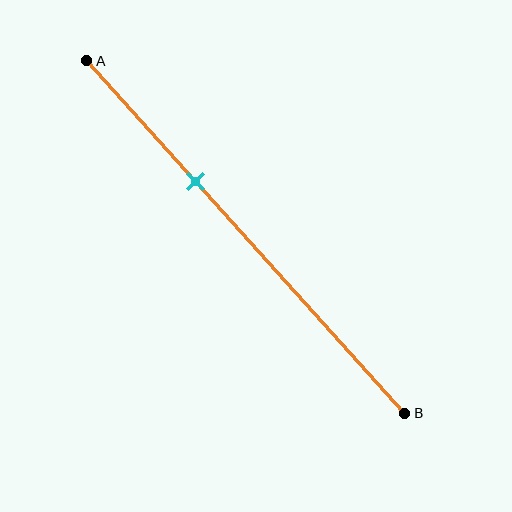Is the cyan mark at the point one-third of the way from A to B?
Yes, the mark is approximately at the one-third point.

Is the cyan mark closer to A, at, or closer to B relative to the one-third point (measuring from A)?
The cyan mark is approximately at the one-third point of segment AB.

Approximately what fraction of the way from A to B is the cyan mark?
The cyan mark is approximately 35% of the way from A to B.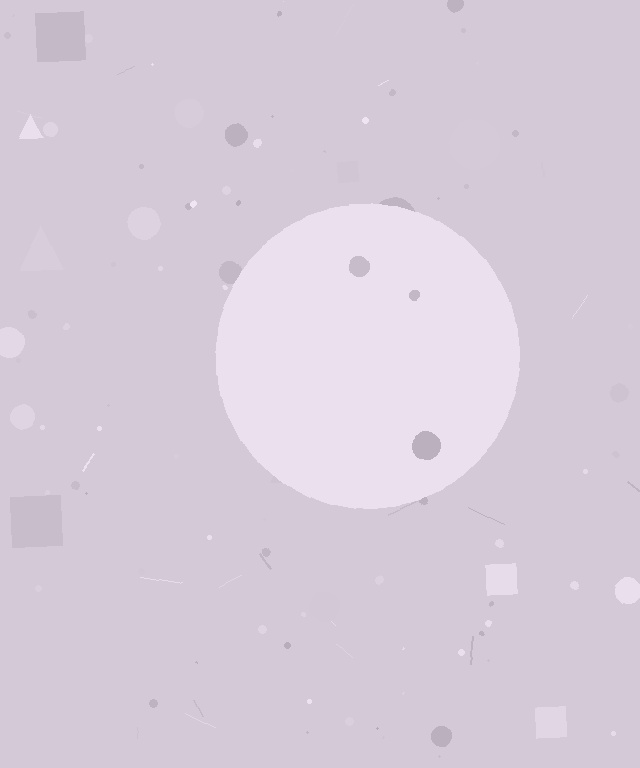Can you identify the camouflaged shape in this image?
The camouflaged shape is a circle.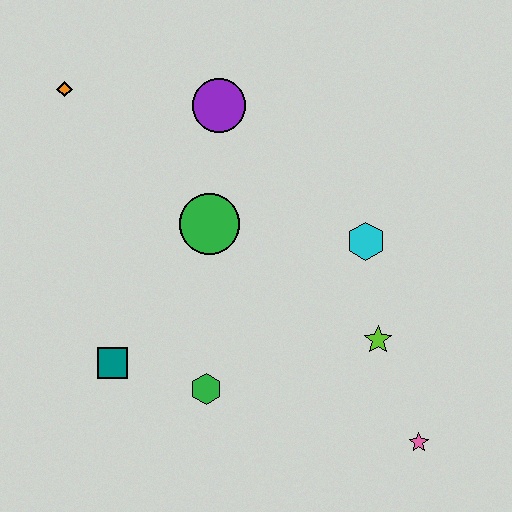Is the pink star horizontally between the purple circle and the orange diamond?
No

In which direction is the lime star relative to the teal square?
The lime star is to the right of the teal square.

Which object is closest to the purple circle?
The green circle is closest to the purple circle.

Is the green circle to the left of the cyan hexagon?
Yes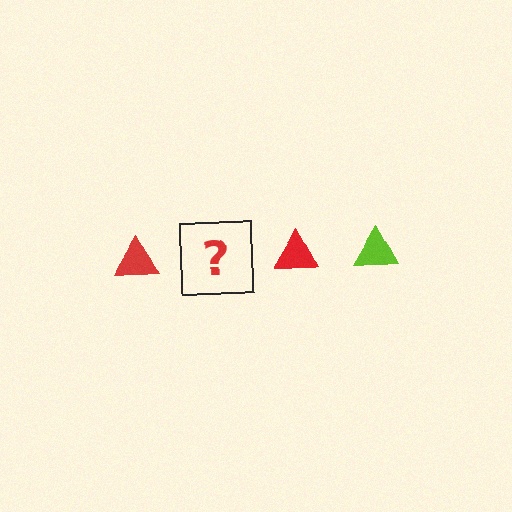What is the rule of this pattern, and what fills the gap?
The rule is that the pattern cycles through red, lime triangles. The gap should be filled with a lime triangle.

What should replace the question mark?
The question mark should be replaced with a lime triangle.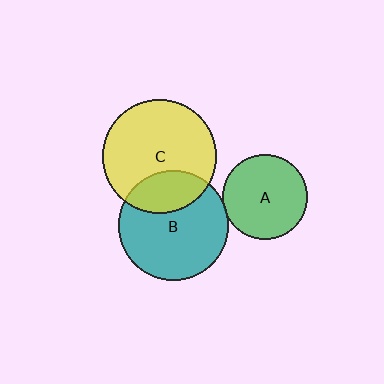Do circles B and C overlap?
Yes.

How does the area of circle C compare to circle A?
Approximately 1.8 times.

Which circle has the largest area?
Circle C (yellow).